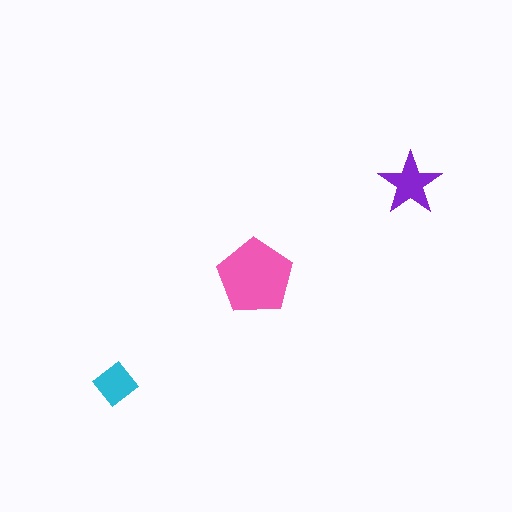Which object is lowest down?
The cyan diamond is bottommost.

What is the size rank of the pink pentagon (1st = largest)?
1st.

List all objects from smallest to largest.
The cyan diamond, the purple star, the pink pentagon.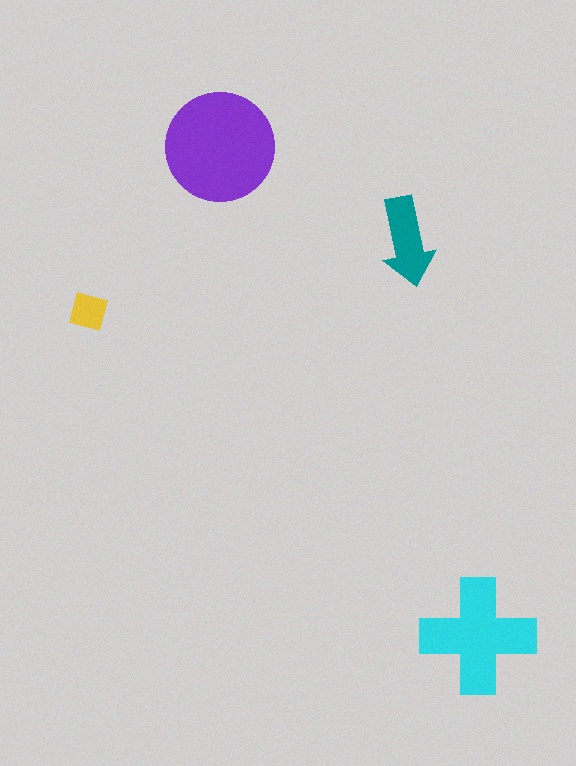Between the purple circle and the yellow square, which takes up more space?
The purple circle.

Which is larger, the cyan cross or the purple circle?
The purple circle.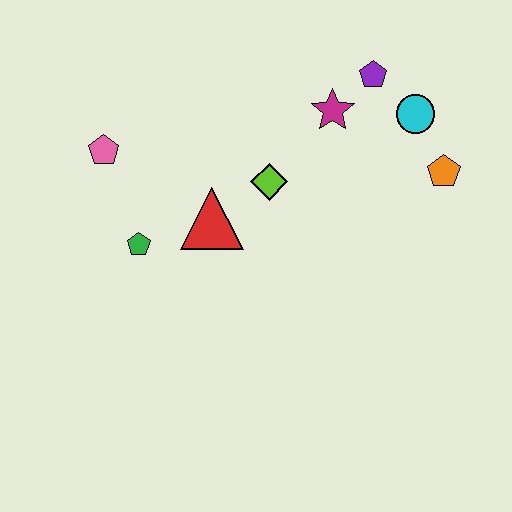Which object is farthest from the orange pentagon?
The pink pentagon is farthest from the orange pentagon.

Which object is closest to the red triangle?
The lime diamond is closest to the red triangle.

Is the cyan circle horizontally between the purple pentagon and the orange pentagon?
Yes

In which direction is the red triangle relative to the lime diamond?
The red triangle is to the left of the lime diamond.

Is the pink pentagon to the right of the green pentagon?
No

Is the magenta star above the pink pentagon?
Yes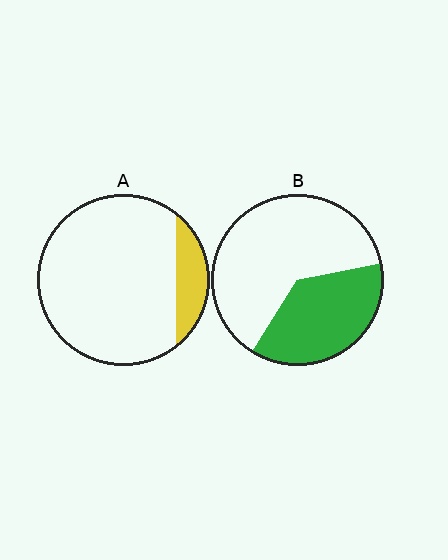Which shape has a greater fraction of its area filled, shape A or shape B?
Shape B.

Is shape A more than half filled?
No.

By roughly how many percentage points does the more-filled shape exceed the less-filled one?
By roughly 25 percentage points (B over A).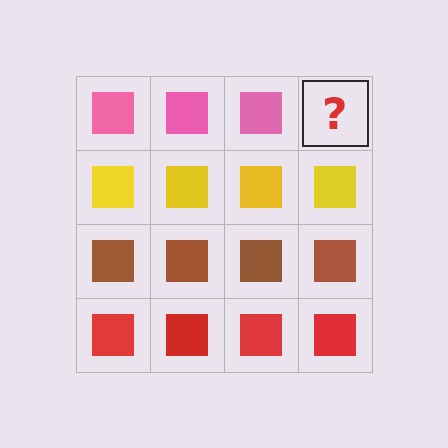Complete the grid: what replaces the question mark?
The question mark should be replaced with a pink square.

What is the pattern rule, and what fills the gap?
The rule is that each row has a consistent color. The gap should be filled with a pink square.